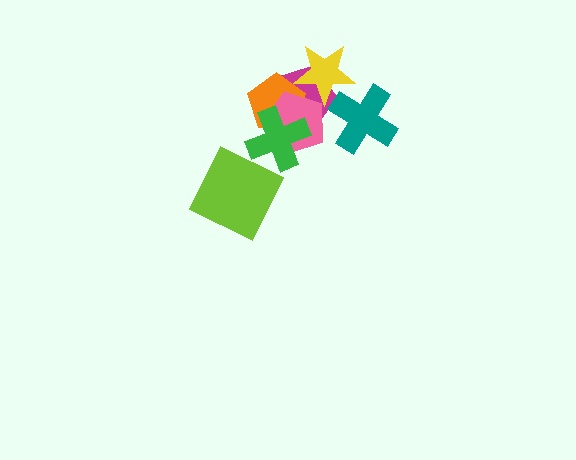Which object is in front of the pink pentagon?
The green cross is in front of the pink pentagon.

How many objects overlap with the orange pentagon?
4 objects overlap with the orange pentagon.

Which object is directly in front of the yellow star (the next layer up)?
The orange pentagon is directly in front of the yellow star.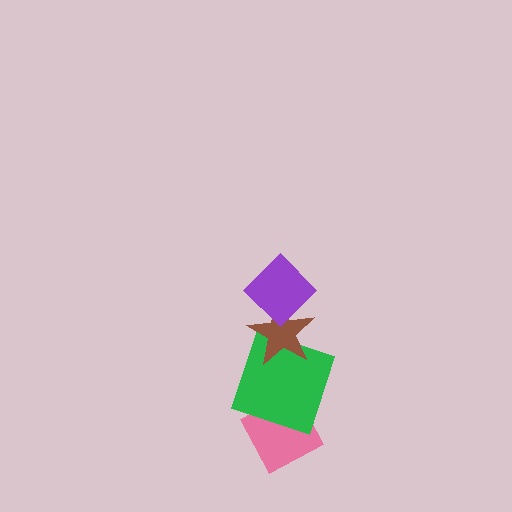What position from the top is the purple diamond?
The purple diamond is 1st from the top.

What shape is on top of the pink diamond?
The green square is on top of the pink diamond.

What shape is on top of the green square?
The brown star is on top of the green square.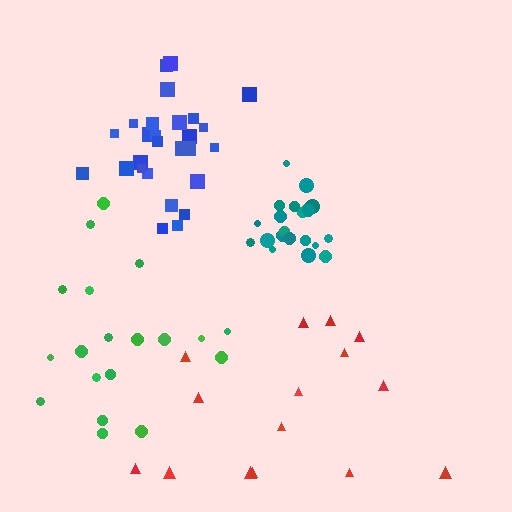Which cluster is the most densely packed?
Teal.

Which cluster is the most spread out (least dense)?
Red.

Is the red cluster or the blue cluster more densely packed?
Blue.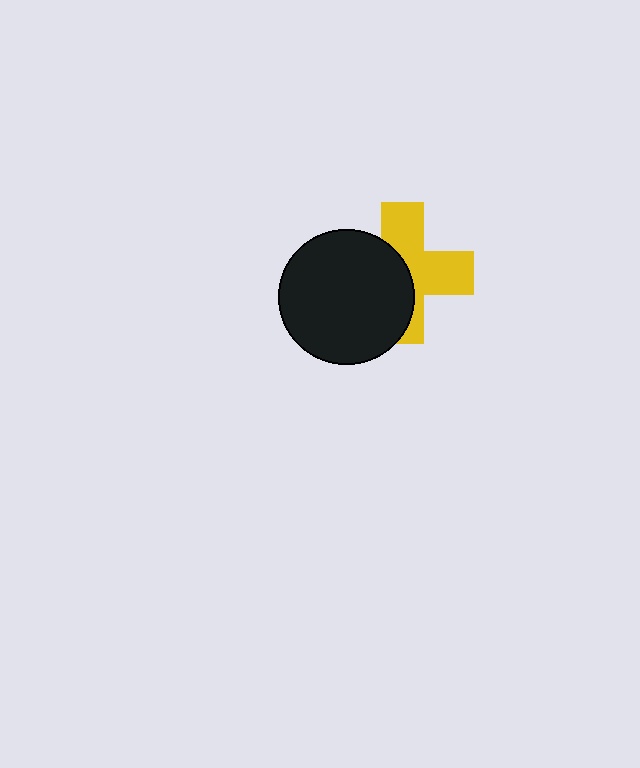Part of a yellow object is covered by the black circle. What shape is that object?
It is a cross.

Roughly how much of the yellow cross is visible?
About half of it is visible (roughly 53%).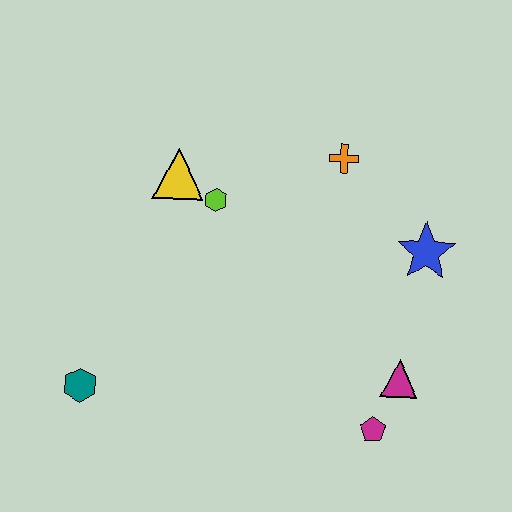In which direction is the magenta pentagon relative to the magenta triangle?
The magenta pentagon is below the magenta triangle.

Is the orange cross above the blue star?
Yes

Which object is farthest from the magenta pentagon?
The yellow triangle is farthest from the magenta pentagon.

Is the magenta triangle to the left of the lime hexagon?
No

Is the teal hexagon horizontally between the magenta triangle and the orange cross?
No